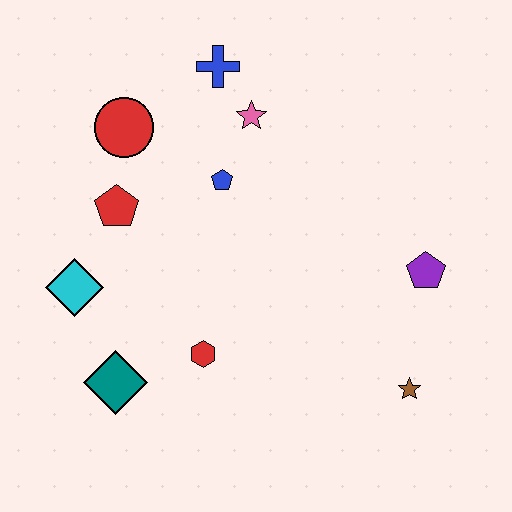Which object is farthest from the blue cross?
The brown star is farthest from the blue cross.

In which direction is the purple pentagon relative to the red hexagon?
The purple pentagon is to the right of the red hexagon.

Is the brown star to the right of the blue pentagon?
Yes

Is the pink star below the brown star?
No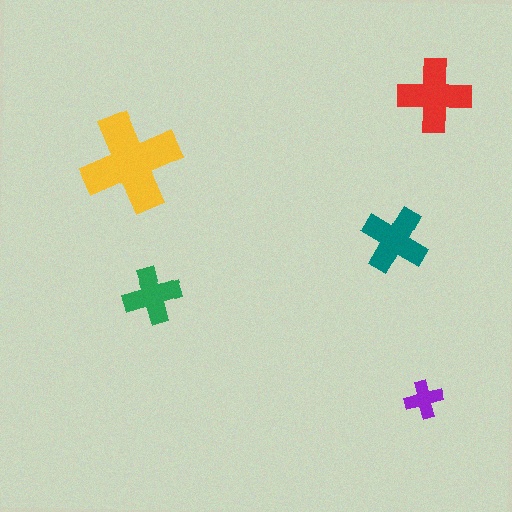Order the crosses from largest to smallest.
the yellow one, the red one, the teal one, the green one, the purple one.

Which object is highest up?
The red cross is topmost.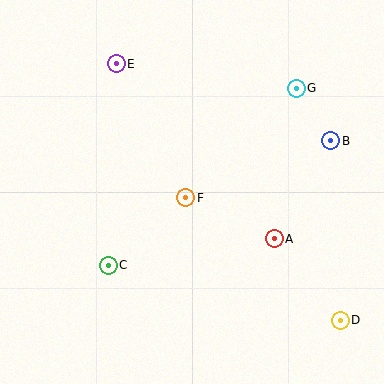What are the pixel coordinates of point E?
Point E is at (116, 64).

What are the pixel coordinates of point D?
Point D is at (340, 320).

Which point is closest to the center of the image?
Point F at (186, 198) is closest to the center.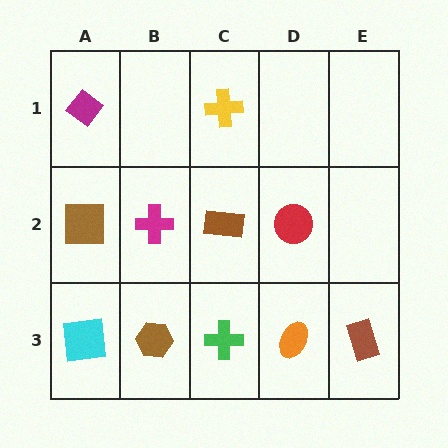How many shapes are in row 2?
4 shapes.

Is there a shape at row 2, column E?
No, that cell is empty.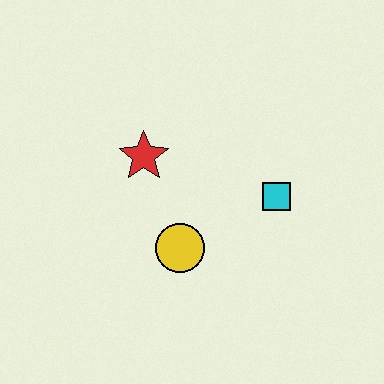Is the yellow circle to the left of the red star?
No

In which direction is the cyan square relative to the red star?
The cyan square is to the right of the red star.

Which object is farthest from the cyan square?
The red star is farthest from the cyan square.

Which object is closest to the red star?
The yellow circle is closest to the red star.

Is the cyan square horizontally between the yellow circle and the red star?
No